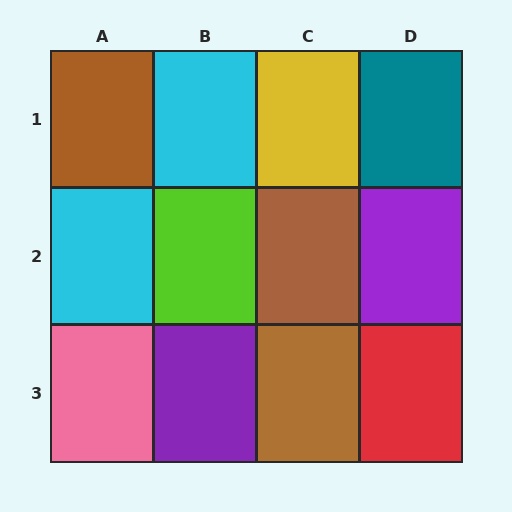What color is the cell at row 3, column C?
Brown.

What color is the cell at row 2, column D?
Purple.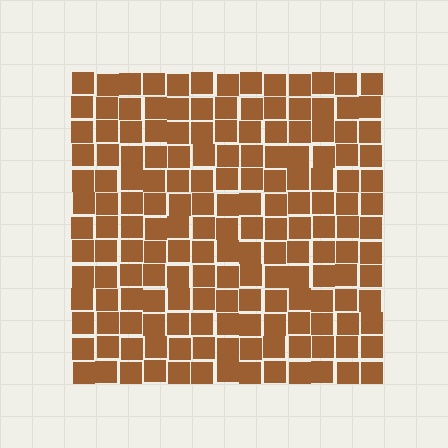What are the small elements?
The small elements are squares.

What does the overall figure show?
The overall figure shows a square.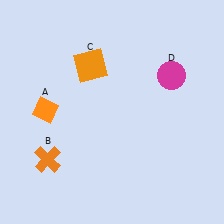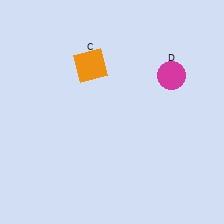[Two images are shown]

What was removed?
The orange diamond (A), the orange cross (B) were removed in Image 2.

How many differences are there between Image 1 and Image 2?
There are 2 differences between the two images.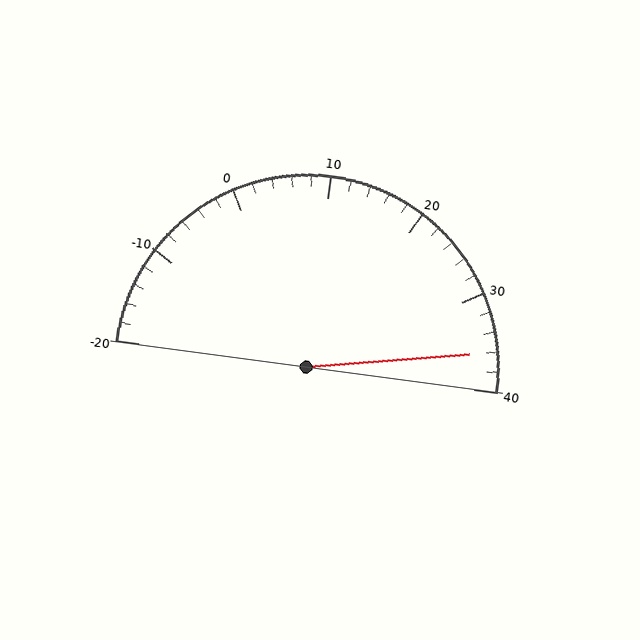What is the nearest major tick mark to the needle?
The nearest major tick mark is 40.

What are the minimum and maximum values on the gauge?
The gauge ranges from -20 to 40.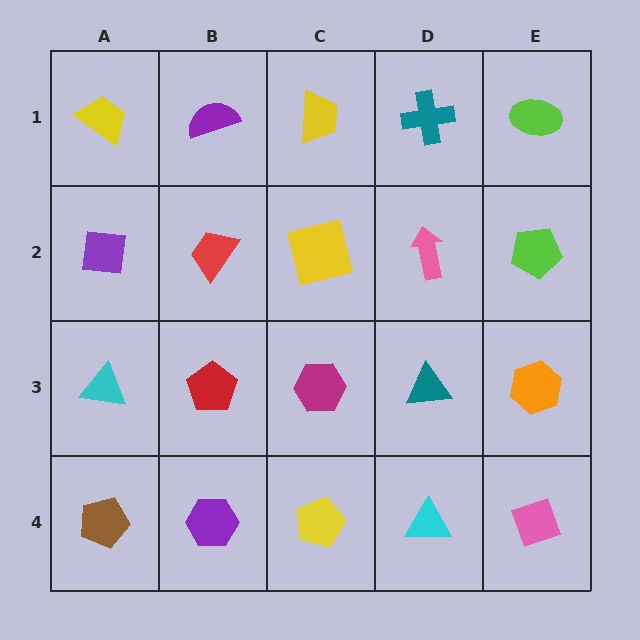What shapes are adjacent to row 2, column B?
A purple semicircle (row 1, column B), a red pentagon (row 3, column B), a purple square (row 2, column A), a yellow square (row 2, column C).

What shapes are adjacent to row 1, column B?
A red trapezoid (row 2, column B), a yellow trapezoid (row 1, column A), a yellow trapezoid (row 1, column C).